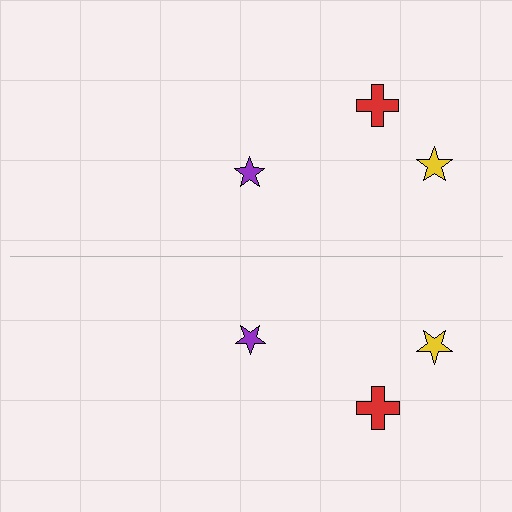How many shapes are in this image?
There are 6 shapes in this image.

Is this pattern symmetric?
Yes, this pattern has bilateral (reflection) symmetry.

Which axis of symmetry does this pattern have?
The pattern has a horizontal axis of symmetry running through the center of the image.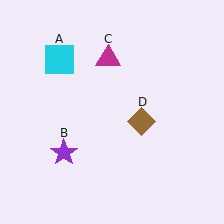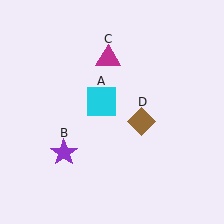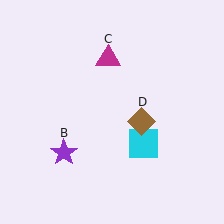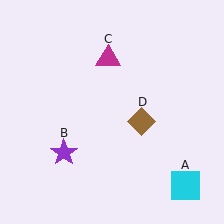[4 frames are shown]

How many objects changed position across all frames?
1 object changed position: cyan square (object A).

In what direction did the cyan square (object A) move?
The cyan square (object A) moved down and to the right.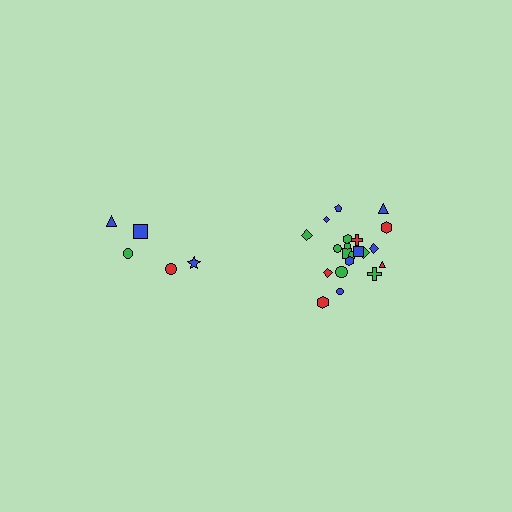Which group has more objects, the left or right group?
The right group.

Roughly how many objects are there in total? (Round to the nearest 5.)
Roughly 25 objects in total.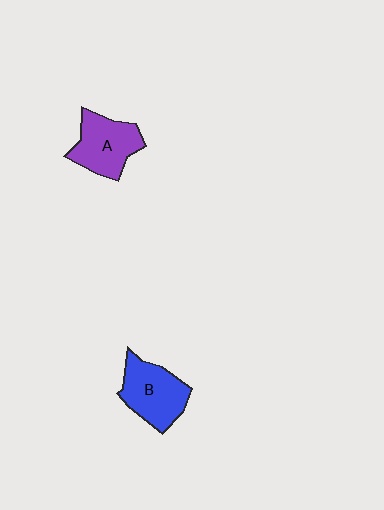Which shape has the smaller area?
Shape A (purple).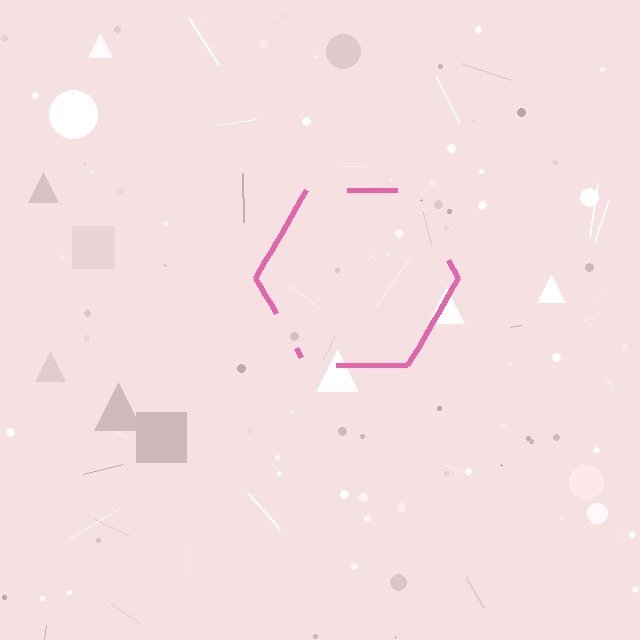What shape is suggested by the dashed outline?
The dashed outline suggests a hexagon.